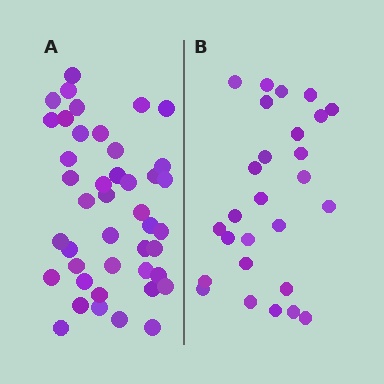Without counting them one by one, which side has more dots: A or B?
Region A (the left region) has more dots.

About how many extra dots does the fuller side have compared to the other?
Region A has approximately 15 more dots than region B.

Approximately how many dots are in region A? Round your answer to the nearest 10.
About 40 dots. (The exact count is 43, which rounds to 40.)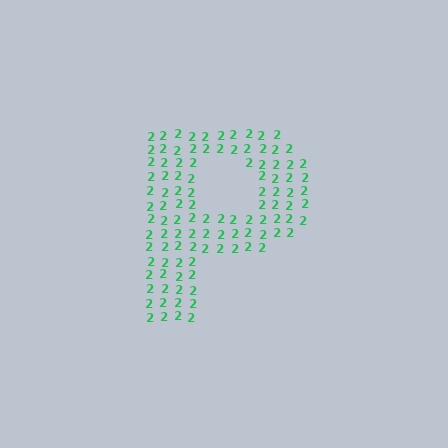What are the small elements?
The small elements are digit 2's.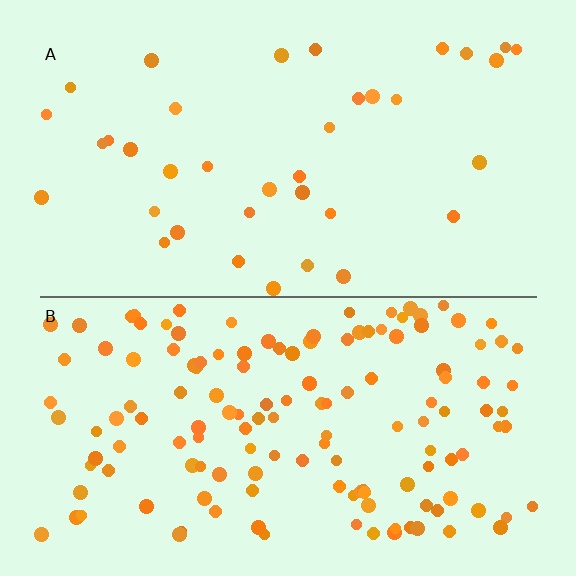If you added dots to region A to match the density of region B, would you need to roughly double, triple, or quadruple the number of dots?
Approximately quadruple.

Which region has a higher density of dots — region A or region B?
B (the bottom).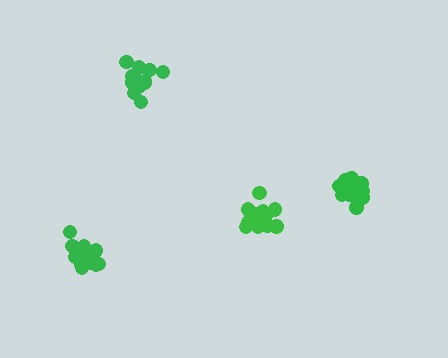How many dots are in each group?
Group 1: 15 dots, Group 2: 15 dots, Group 3: 14 dots, Group 4: 13 dots (57 total).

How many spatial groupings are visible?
There are 4 spatial groupings.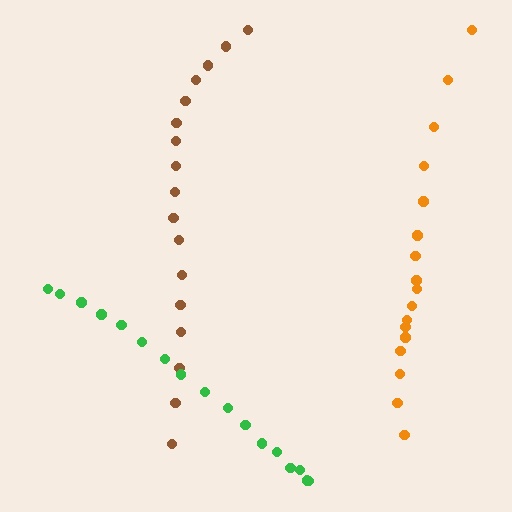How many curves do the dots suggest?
There are 3 distinct paths.